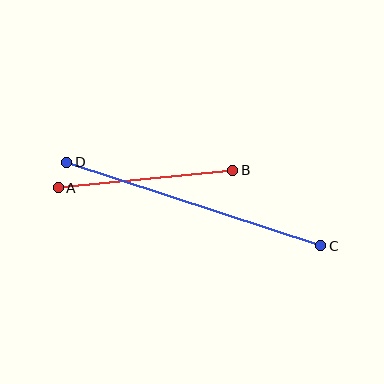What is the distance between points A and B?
The distance is approximately 175 pixels.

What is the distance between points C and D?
The distance is approximately 268 pixels.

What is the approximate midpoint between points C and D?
The midpoint is at approximately (194, 204) pixels.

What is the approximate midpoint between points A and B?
The midpoint is at approximately (145, 179) pixels.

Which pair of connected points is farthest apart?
Points C and D are farthest apart.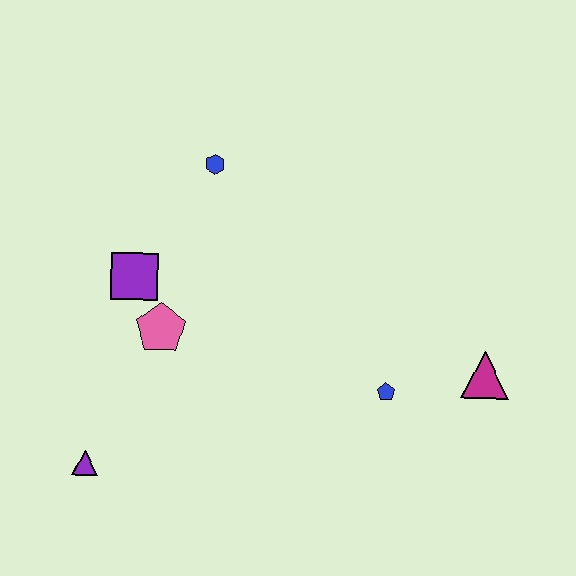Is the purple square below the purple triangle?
No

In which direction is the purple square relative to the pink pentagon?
The purple square is above the pink pentagon.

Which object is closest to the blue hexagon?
The purple square is closest to the blue hexagon.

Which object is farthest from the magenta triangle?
The purple triangle is farthest from the magenta triangle.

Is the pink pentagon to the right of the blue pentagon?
No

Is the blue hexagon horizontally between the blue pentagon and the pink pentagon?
Yes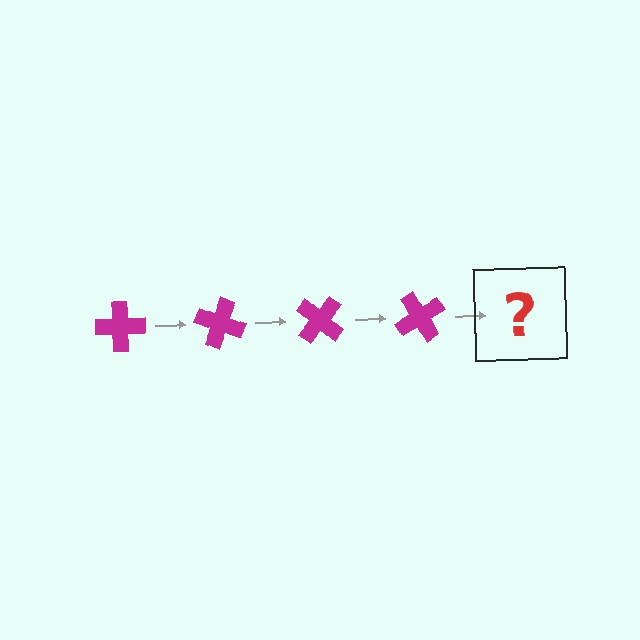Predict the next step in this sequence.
The next step is a magenta cross rotated 80 degrees.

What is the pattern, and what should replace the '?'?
The pattern is that the cross rotates 20 degrees each step. The '?' should be a magenta cross rotated 80 degrees.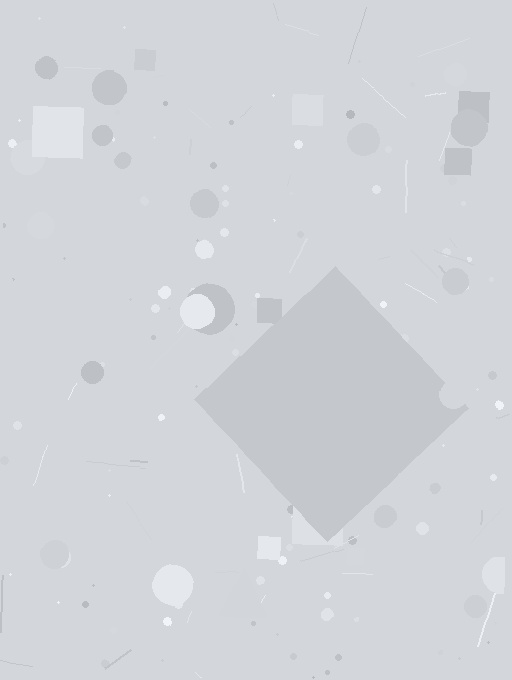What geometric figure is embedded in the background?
A diamond is embedded in the background.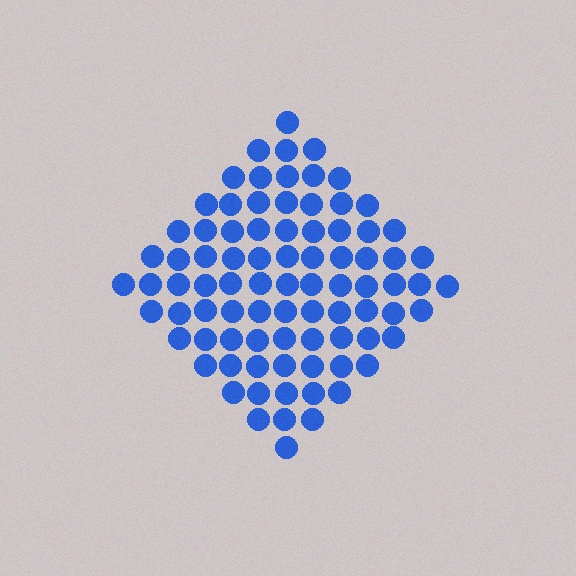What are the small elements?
The small elements are circles.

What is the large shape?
The large shape is a diamond.